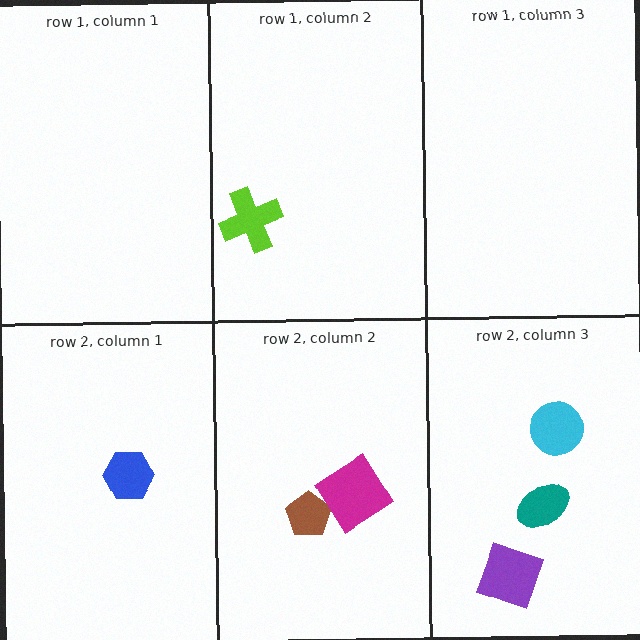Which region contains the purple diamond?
The row 2, column 3 region.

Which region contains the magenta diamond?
The row 2, column 2 region.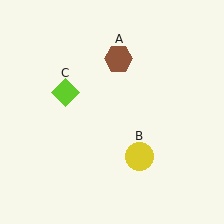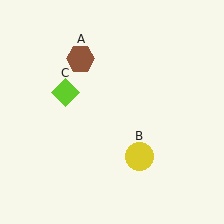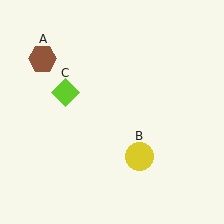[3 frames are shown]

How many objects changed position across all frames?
1 object changed position: brown hexagon (object A).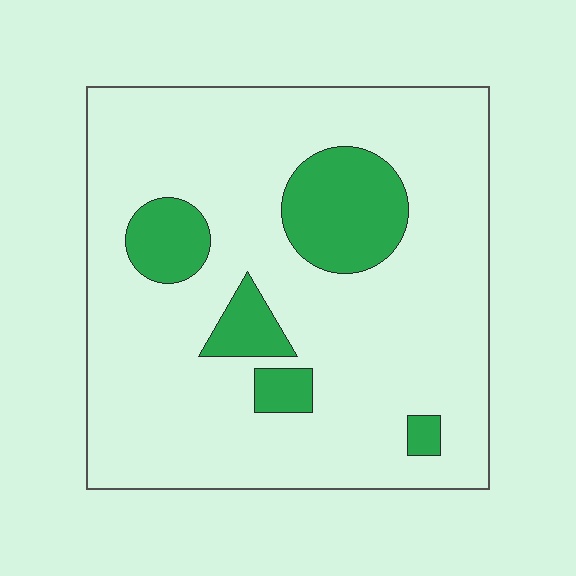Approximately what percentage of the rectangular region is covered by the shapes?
Approximately 15%.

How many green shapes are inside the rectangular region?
5.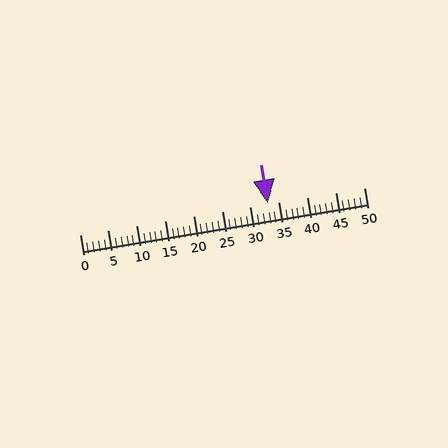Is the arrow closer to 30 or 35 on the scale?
The arrow is closer to 35.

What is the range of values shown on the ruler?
The ruler shows values from 0 to 50.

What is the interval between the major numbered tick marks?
The major tick marks are spaced 5 units apart.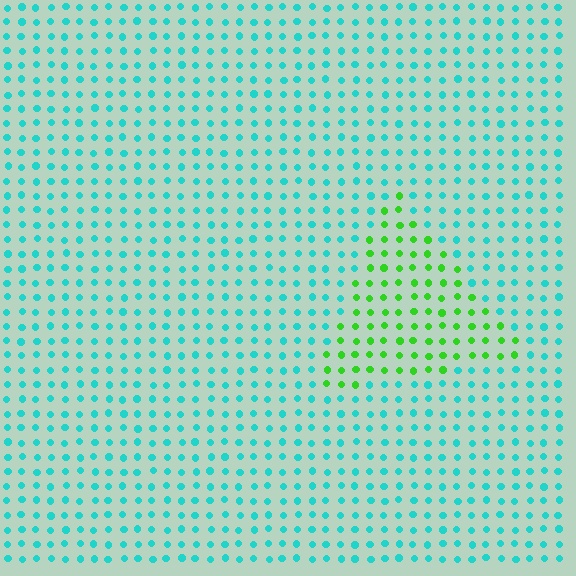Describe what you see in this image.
The image is filled with small cyan elements in a uniform arrangement. A triangle-shaped region is visible where the elements are tinted to a slightly different hue, forming a subtle color boundary.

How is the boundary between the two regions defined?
The boundary is defined purely by a slight shift in hue (about 61 degrees). Spacing, size, and orientation are identical on both sides.